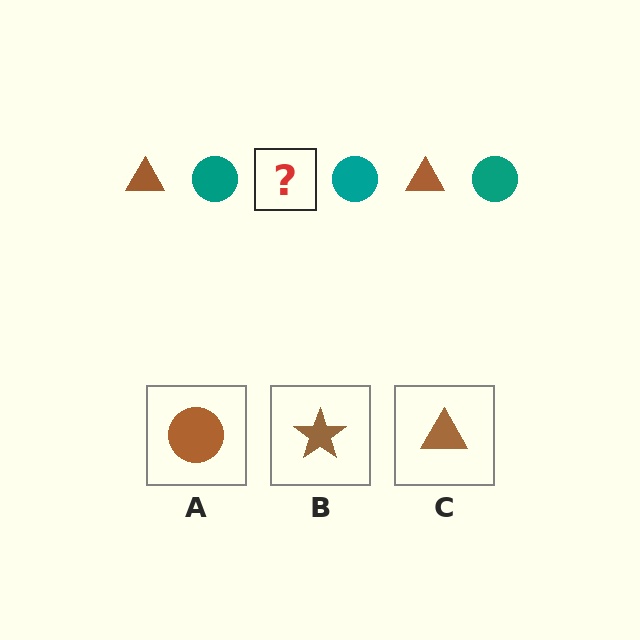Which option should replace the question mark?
Option C.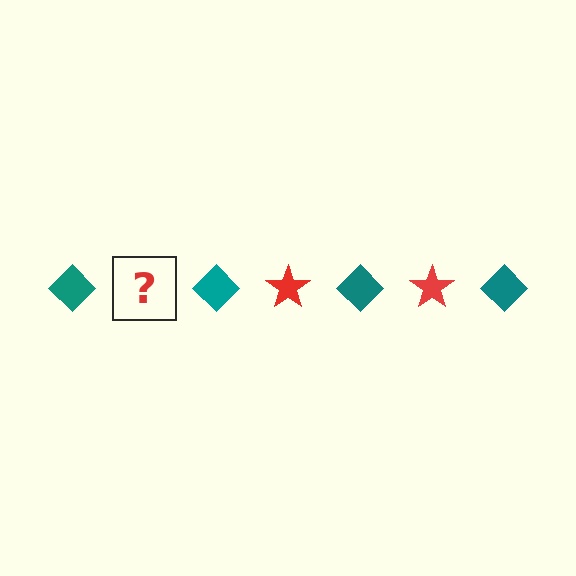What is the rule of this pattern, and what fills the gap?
The rule is that the pattern alternates between teal diamond and red star. The gap should be filled with a red star.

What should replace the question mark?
The question mark should be replaced with a red star.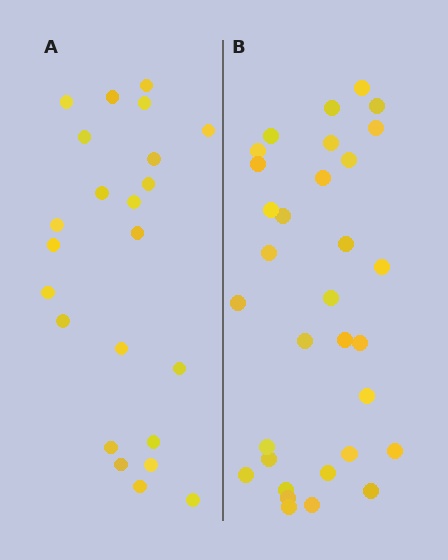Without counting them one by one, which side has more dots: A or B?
Region B (the right region) has more dots.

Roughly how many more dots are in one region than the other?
Region B has roughly 8 or so more dots than region A.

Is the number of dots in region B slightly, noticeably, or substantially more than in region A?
Region B has noticeably more, but not dramatically so. The ratio is roughly 1.4 to 1.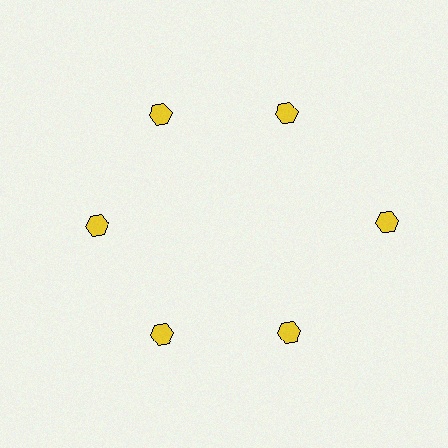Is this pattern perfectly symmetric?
No. The 6 yellow hexagons are arranged in a ring, but one element near the 3 o'clock position is pushed outward from the center, breaking the 6-fold rotational symmetry.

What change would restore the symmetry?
The symmetry would be restored by moving it inward, back onto the ring so that all 6 hexagons sit at equal angles and equal distance from the center.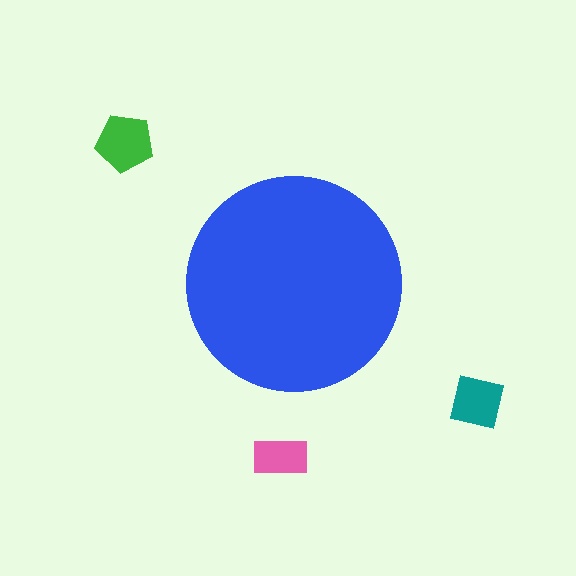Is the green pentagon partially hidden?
No, the green pentagon is fully visible.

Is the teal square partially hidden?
No, the teal square is fully visible.